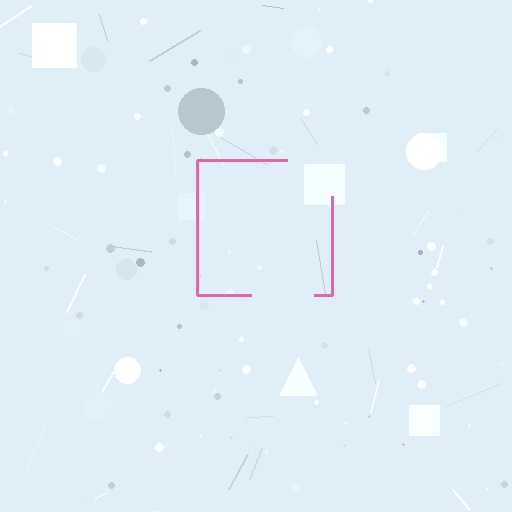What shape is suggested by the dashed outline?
The dashed outline suggests a square.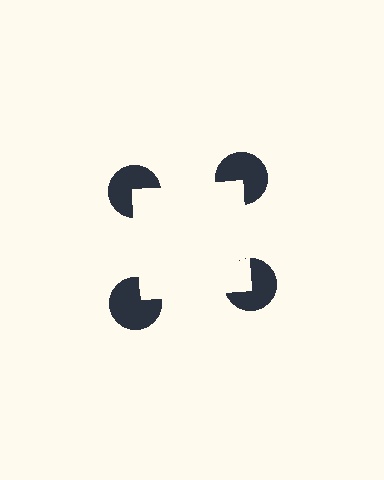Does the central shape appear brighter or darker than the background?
It typically appears slightly brighter than the background, even though no actual brightness change is drawn.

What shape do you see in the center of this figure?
An illusory square — its edges are inferred from the aligned wedge cuts in the pac-man discs, not physically drawn.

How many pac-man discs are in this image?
There are 4 — one at each vertex of the illusory square.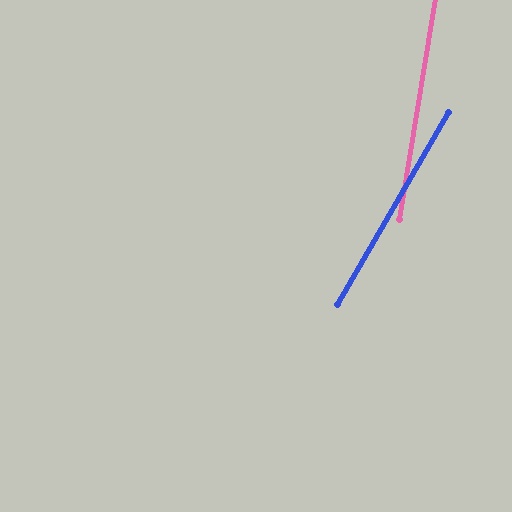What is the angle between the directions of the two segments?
Approximately 21 degrees.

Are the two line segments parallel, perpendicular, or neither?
Neither parallel nor perpendicular — they differ by about 21°.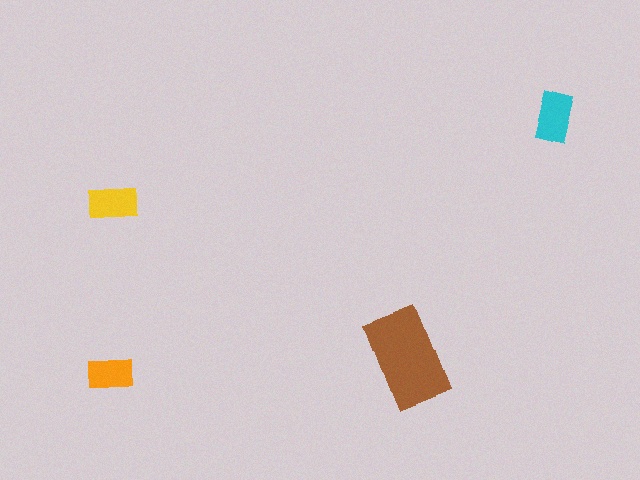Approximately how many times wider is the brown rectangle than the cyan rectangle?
About 2 times wider.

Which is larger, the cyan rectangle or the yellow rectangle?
The cyan one.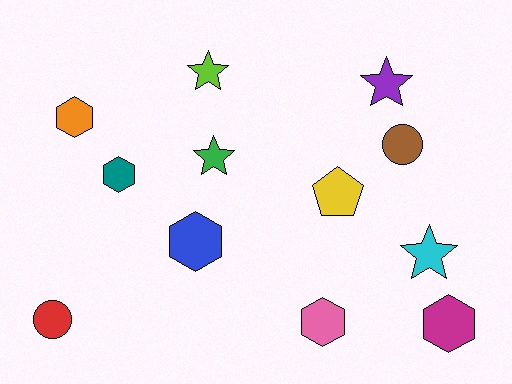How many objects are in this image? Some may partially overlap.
There are 12 objects.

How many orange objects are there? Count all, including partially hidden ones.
There is 1 orange object.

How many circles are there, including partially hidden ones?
There are 2 circles.